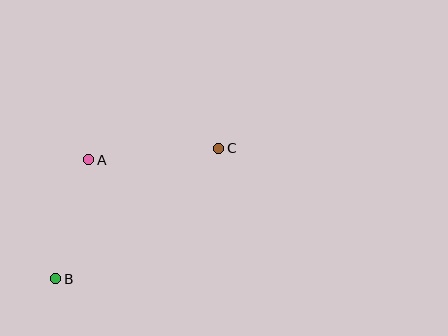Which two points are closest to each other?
Points A and B are closest to each other.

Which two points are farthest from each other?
Points B and C are farthest from each other.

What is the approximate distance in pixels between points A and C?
The distance between A and C is approximately 130 pixels.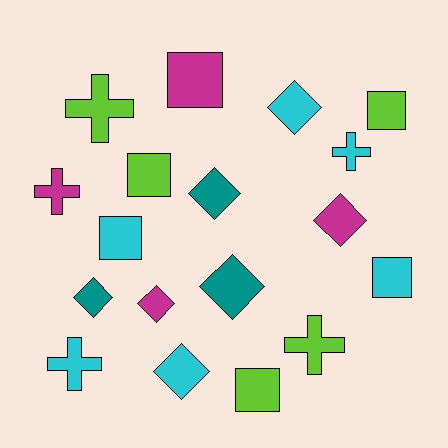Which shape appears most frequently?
Diamond, with 7 objects.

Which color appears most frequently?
Cyan, with 6 objects.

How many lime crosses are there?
There are 2 lime crosses.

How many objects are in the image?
There are 18 objects.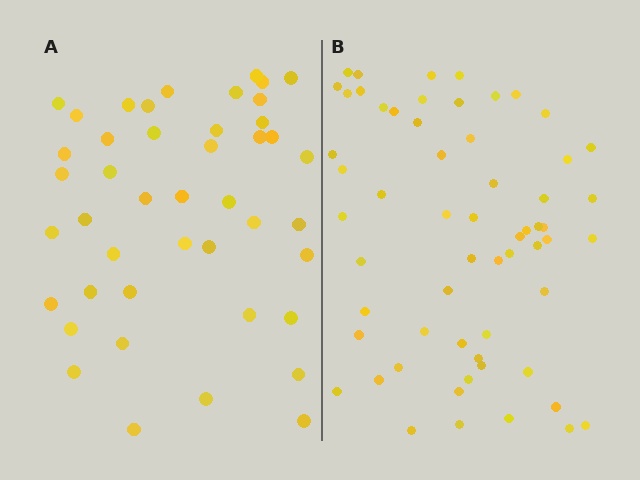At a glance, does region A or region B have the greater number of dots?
Region B (the right region) has more dots.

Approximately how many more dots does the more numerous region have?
Region B has approximately 15 more dots than region A.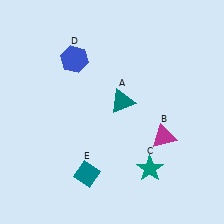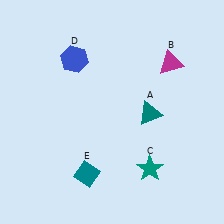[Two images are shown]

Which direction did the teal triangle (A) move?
The teal triangle (A) moved right.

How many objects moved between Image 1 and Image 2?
2 objects moved between the two images.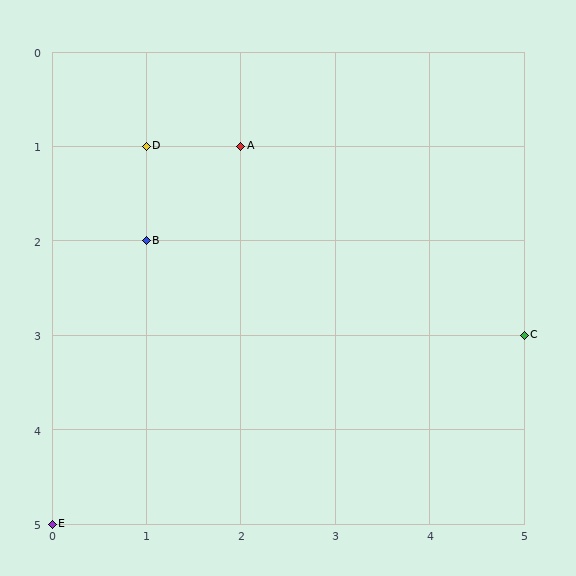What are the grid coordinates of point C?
Point C is at grid coordinates (5, 3).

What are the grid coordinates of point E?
Point E is at grid coordinates (0, 5).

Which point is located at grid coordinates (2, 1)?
Point A is at (2, 1).